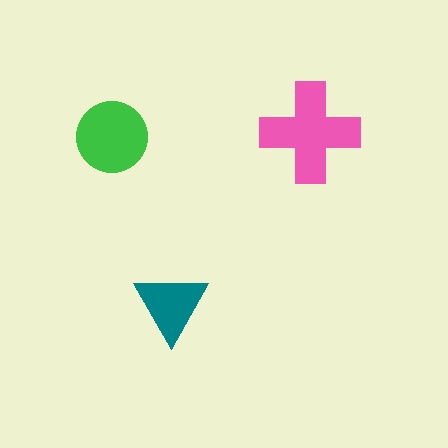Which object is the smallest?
The teal triangle.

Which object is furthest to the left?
The green circle is leftmost.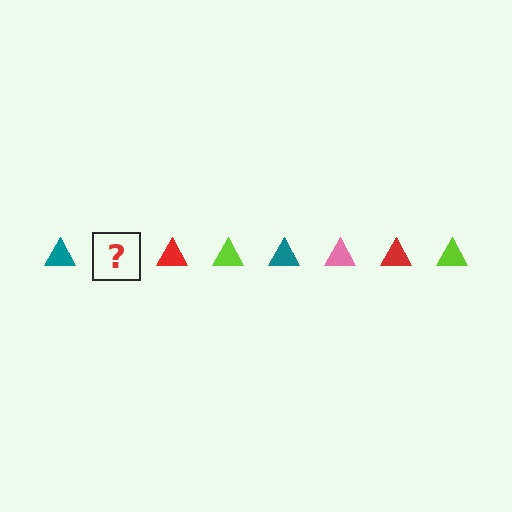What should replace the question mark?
The question mark should be replaced with a pink triangle.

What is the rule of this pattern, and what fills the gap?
The rule is that the pattern cycles through teal, pink, red, lime triangles. The gap should be filled with a pink triangle.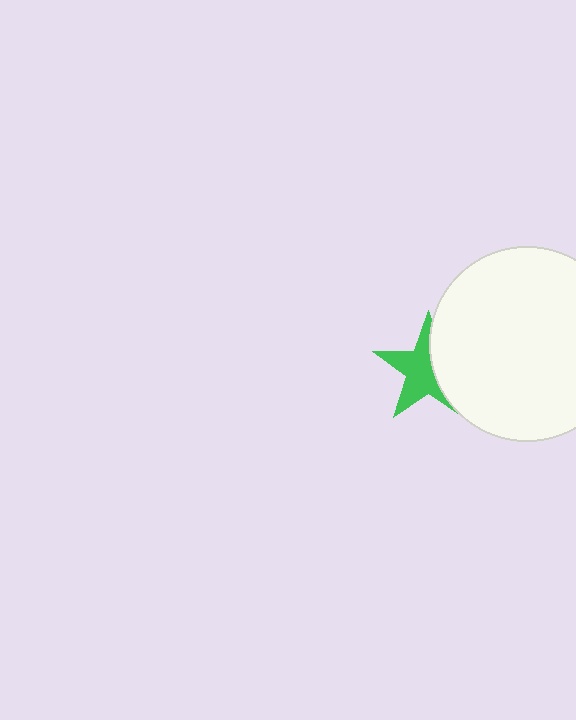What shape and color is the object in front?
The object in front is a white circle.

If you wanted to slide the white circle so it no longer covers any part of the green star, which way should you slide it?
Slide it right — that is the most direct way to separate the two shapes.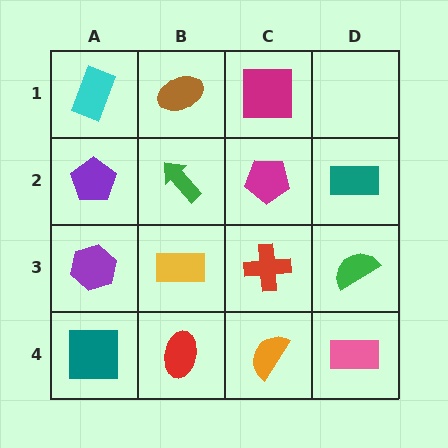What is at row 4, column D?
A pink rectangle.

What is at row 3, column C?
A red cross.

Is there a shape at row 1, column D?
No, that cell is empty.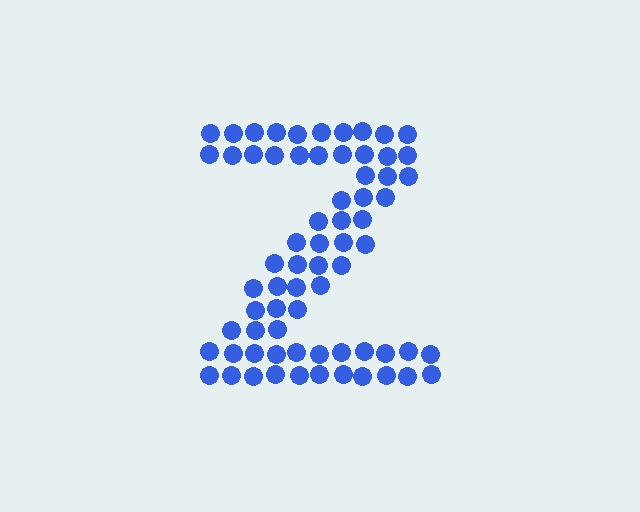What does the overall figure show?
The overall figure shows the letter Z.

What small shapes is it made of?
It is made of small circles.